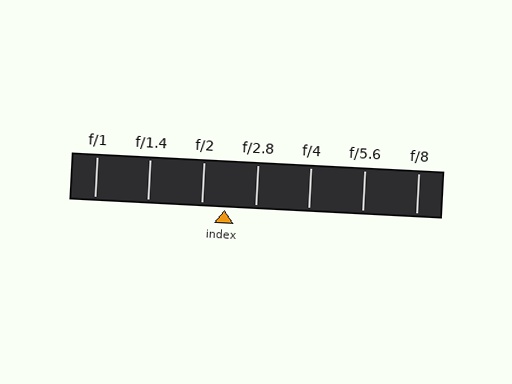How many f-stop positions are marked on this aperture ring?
There are 7 f-stop positions marked.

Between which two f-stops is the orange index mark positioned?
The index mark is between f/2 and f/2.8.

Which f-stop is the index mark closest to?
The index mark is closest to f/2.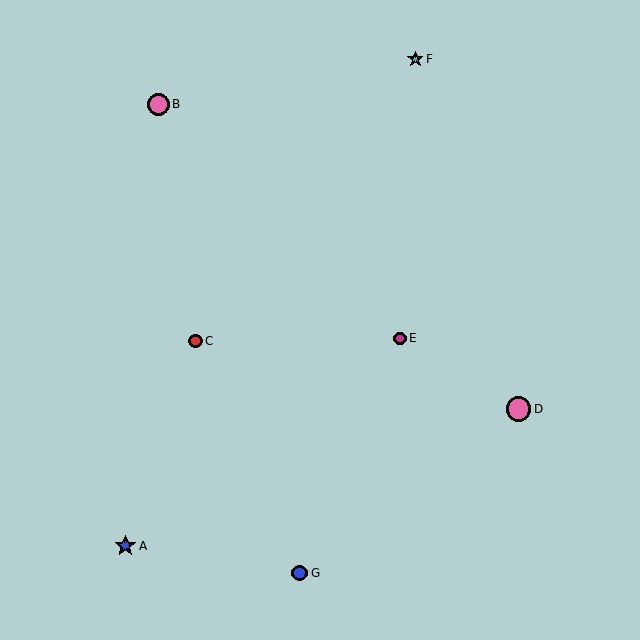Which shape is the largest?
The pink circle (labeled D) is the largest.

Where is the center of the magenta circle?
The center of the magenta circle is at (400, 338).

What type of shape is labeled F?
Shape F is a cyan star.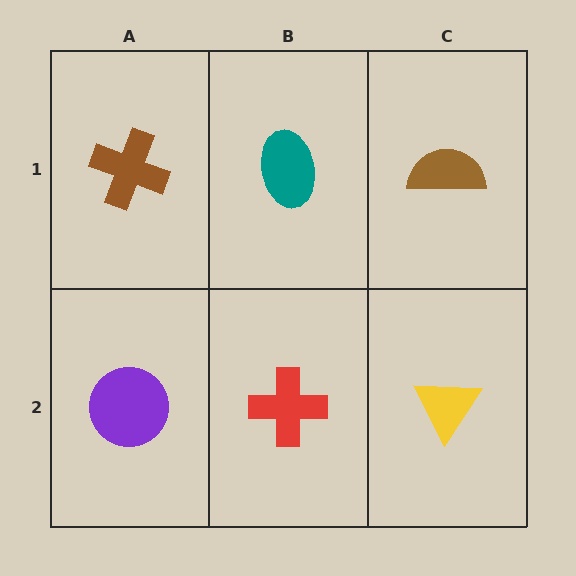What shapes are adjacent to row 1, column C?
A yellow triangle (row 2, column C), a teal ellipse (row 1, column B).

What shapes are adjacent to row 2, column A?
A brown cross (row 1, column A), a red cross (row 2, column B).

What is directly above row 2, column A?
A brown cross.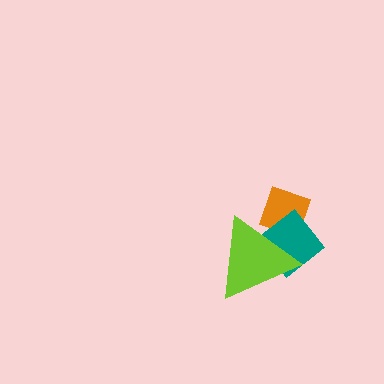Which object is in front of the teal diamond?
The lime triangle is in front of the teal diamond.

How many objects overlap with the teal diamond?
2 objects overlap with the teal diamond.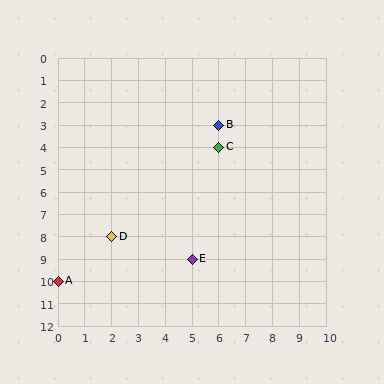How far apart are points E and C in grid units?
Points E and C are 1 column and 5 rows apart (about 5.1 grid units diagonally).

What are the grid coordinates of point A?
Point A is at grid coordinates (0, 10).